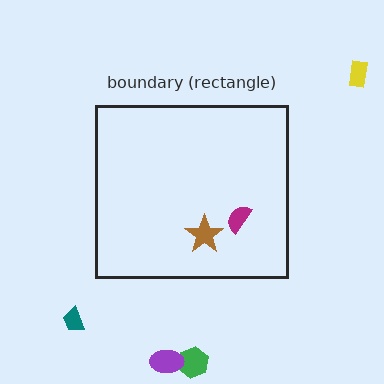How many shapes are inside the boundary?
2 inside, 4 outside.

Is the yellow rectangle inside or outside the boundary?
Outside.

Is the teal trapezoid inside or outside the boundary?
Outside.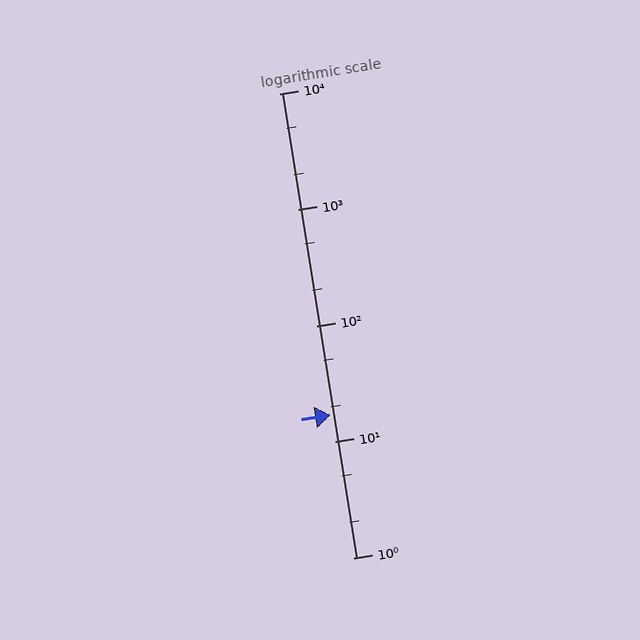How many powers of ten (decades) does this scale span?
The scale spans 4 decades, from 1 to 10000.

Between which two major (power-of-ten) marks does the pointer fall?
The pointer is between 10 and 100.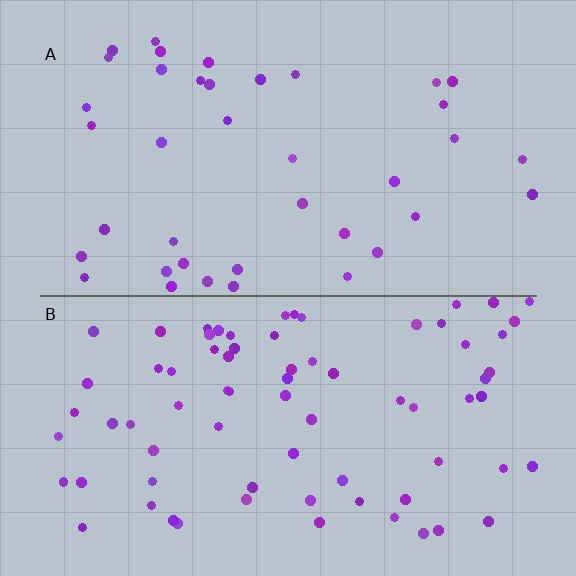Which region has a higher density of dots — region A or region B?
B (the bottom).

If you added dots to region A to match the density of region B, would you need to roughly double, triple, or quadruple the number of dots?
Approximately double.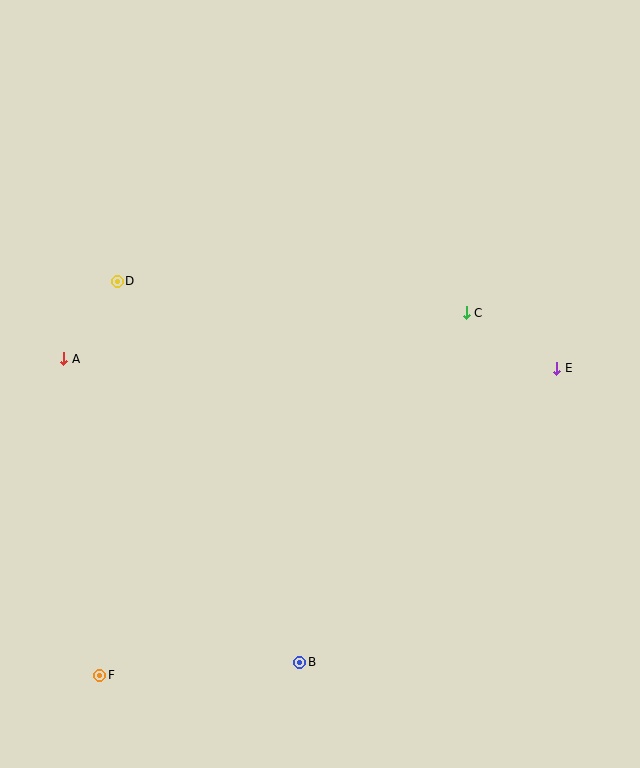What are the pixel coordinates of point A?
Point A is at (64, 359).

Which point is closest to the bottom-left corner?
Point F is closest to the bottom-left corner.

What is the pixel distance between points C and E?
The distance between C and E is 106 pixels.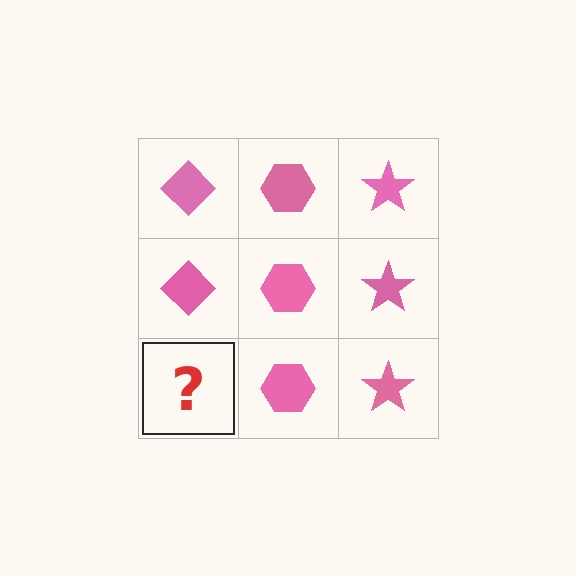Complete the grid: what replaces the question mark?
The question mark should be replaced with a pink diamond.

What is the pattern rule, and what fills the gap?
The rule is that each column has a consistent shape. The gap should be filled with a pink diamond.